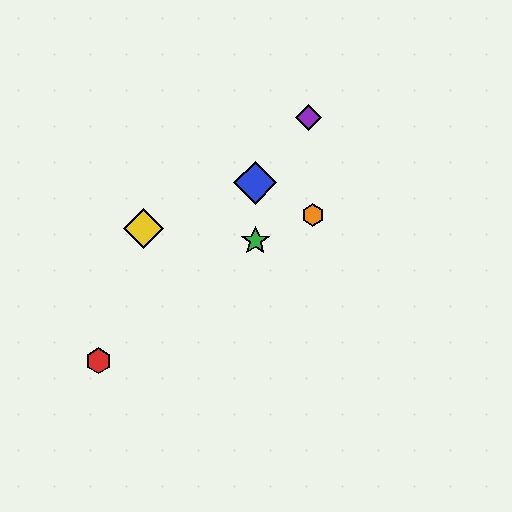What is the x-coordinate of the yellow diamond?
The yellow diamond is at x≈143.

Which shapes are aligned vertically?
The blue diamond, the green star are aligned vertically.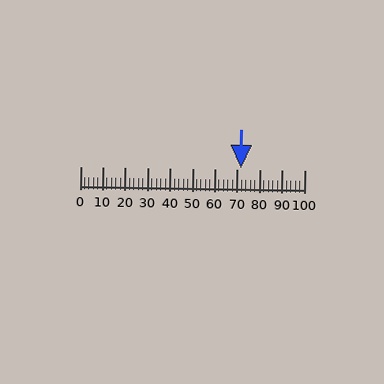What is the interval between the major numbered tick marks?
The major tick marks are spaced 10 units apart.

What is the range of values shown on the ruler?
The ruler shows values from 0 to 100.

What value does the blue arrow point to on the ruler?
The blue arrow points to approximately 72.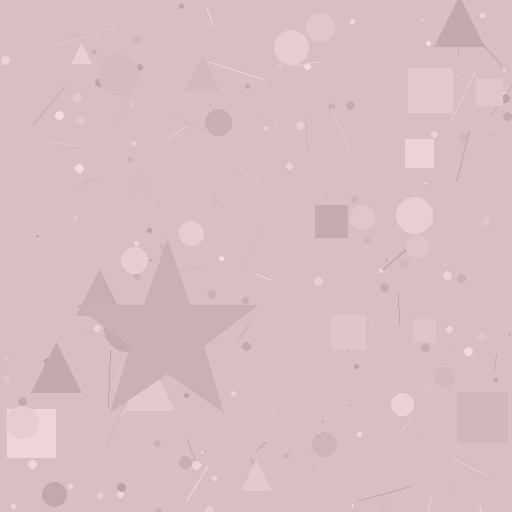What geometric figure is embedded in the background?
A star is embedded in the background.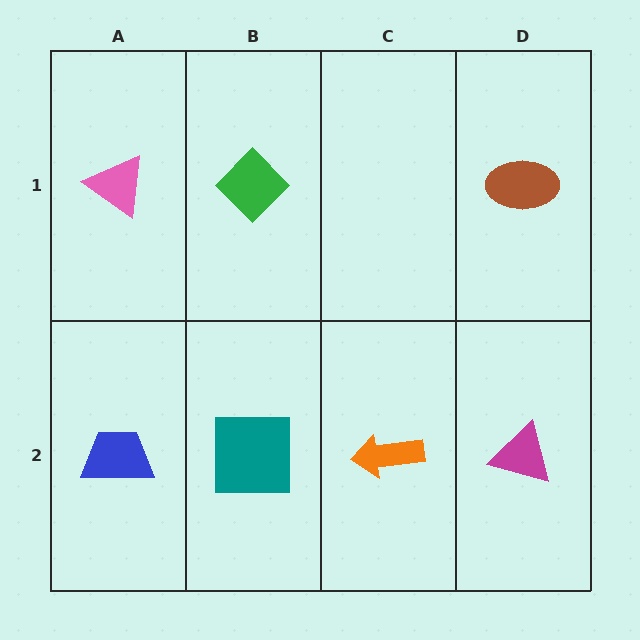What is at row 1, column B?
A green diamond.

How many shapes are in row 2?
4 shapes.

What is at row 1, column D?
A brown ellipse.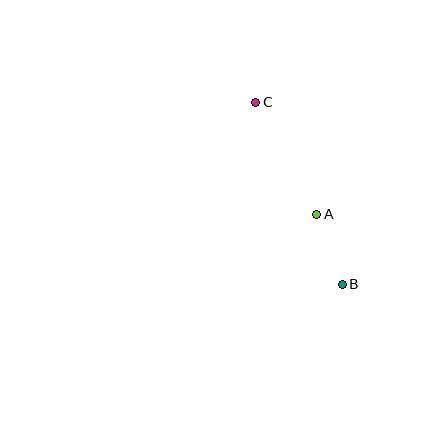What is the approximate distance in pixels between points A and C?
The distance between A and C is approximately 128 pixels.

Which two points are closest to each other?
Points A and B are closest to each other.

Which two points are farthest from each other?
Points B and C are farthest from each other.